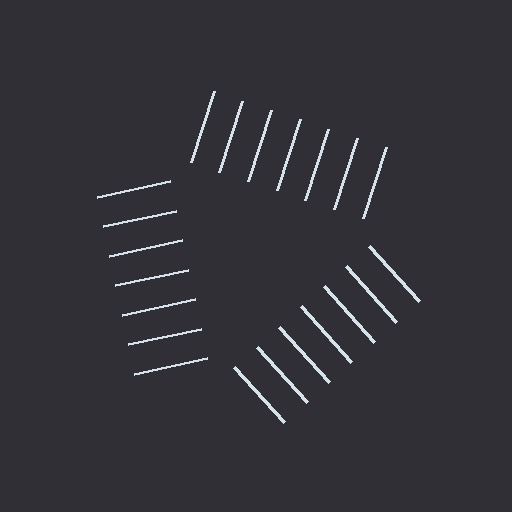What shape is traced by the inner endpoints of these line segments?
An illusory triangle — the line segments terminate on its edges but no continuous stroke is drawn.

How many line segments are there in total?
21 — 7 along each of the 3 edges.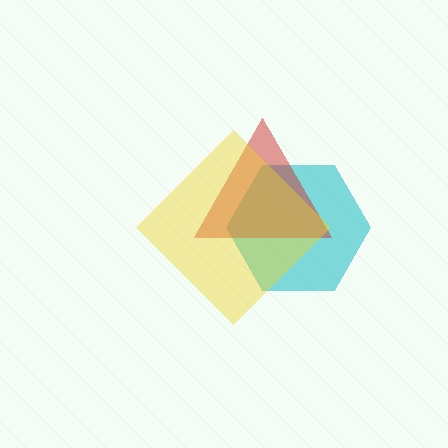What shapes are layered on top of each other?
The layered shapes are: a cyan hexagon, a red triangle, a yellow diamond.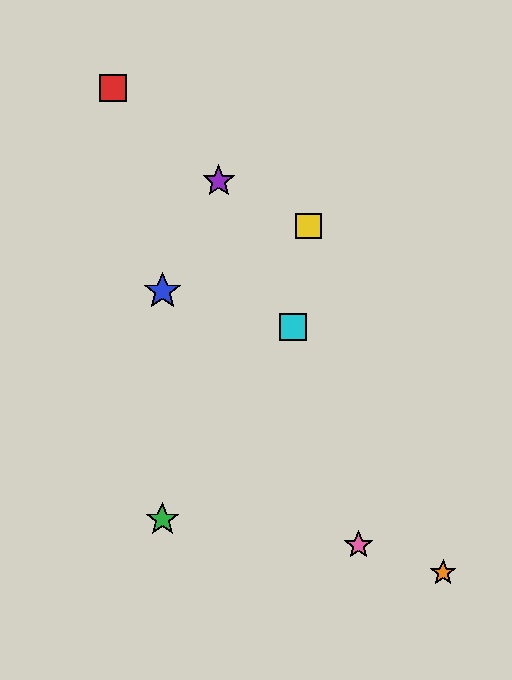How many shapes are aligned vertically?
2 shapes (the blue star, the green star) are aligned vertically.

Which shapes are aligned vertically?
The blue star, the green star are aligned vertically.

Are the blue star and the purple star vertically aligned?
No, the blue star is at x≈162 and the purple star is at x≈219.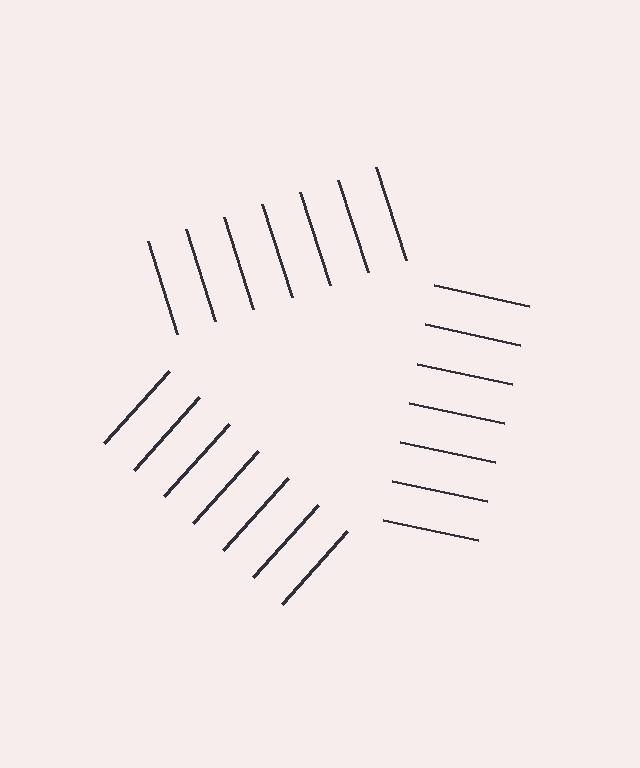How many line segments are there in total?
21 — 7 along each of the 3 edges.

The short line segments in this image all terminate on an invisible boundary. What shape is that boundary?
An illusory triangle — the line segments terminate on its edges but no continuous stroke is drawn.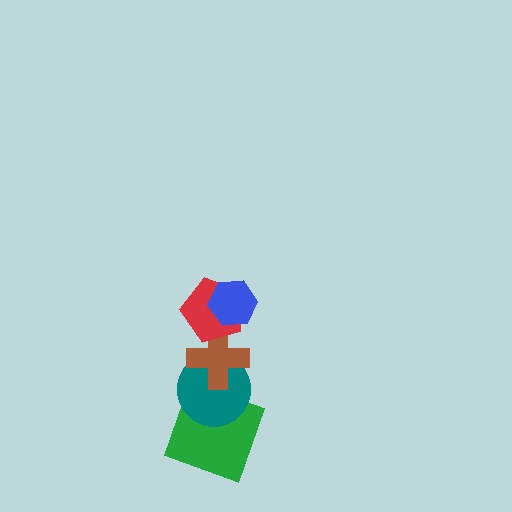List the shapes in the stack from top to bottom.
From top to bottom: the blue hexagon, the red pentagon, the brown cross, the teal circle, the green square.